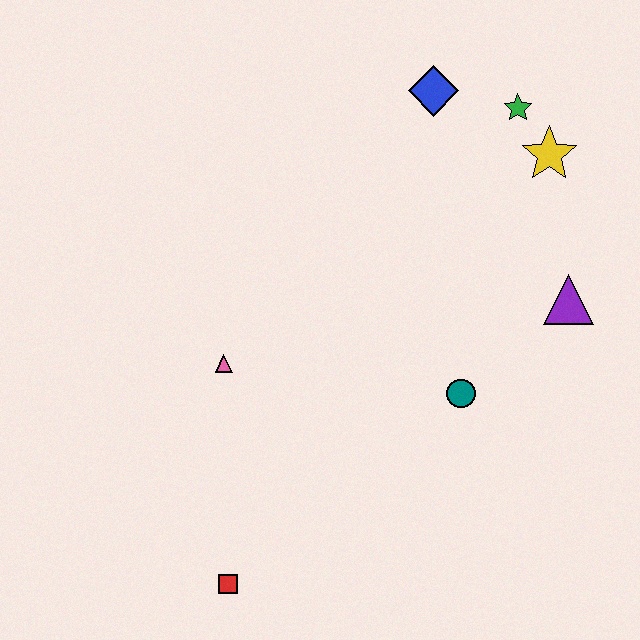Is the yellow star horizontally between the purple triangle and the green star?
Yes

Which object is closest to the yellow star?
The green star is closest to the yellow star.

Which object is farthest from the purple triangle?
The red square is farthest from the purple triangle.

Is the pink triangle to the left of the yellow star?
Yes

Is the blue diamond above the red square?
Yes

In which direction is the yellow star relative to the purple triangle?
The yellow star is above the purple triangle.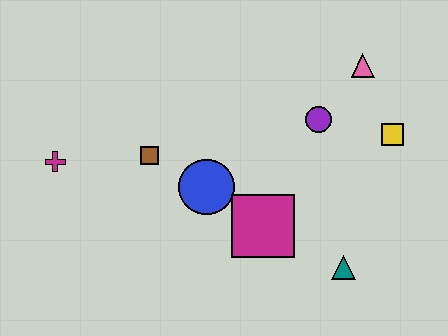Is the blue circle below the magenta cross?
Yes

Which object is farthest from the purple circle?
The magenta cross is farthest from the purple circle.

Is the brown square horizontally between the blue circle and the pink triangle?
No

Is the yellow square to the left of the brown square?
No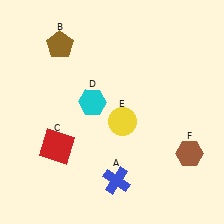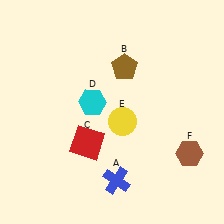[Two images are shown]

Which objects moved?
The objects that moved are: the brown pentagon (B), the red square (C).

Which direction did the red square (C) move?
The red square (C) moved right.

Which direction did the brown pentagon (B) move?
The brown pentagon (B) moved right.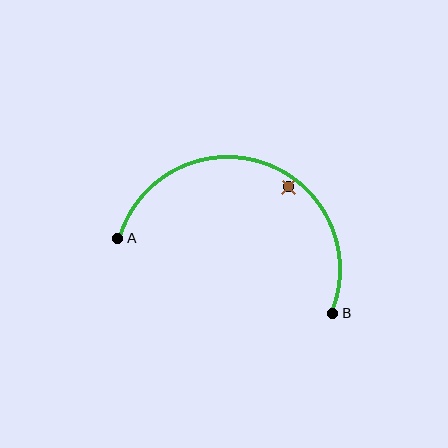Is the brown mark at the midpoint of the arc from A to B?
No — the brown mark does not lie on the arc at all. It sits slightly inside the curve.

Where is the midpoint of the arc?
The arc midpoint is the point on the curve farthest from the straight line joining A and B. It sits above that line.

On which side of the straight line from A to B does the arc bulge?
The arc bulges above the straight line connecting A and B.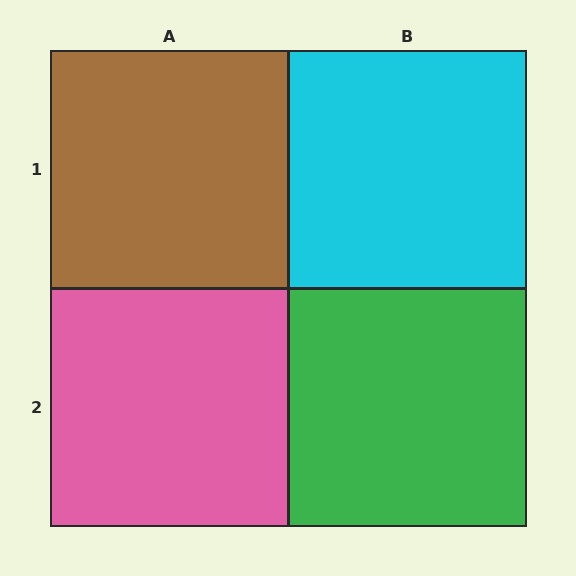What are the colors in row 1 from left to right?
Brown, cyan.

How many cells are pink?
1 cell is pink.